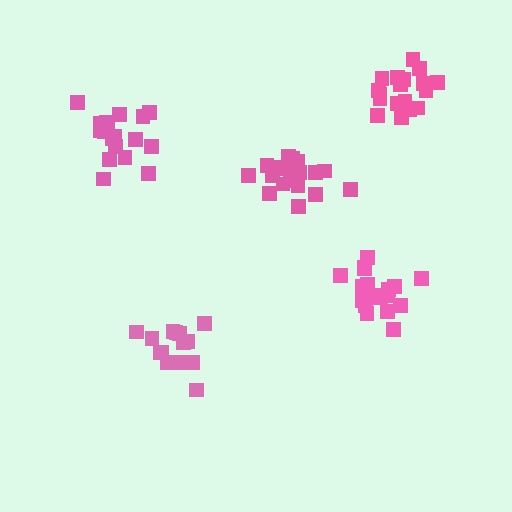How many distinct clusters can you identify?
There are 5 distinct clusters.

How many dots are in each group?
Group 1: 20 dots, Group 2: 19 dots, Group 3: 20 dots, Group 4: 15 dots, Group 5: 18 dots (92 total).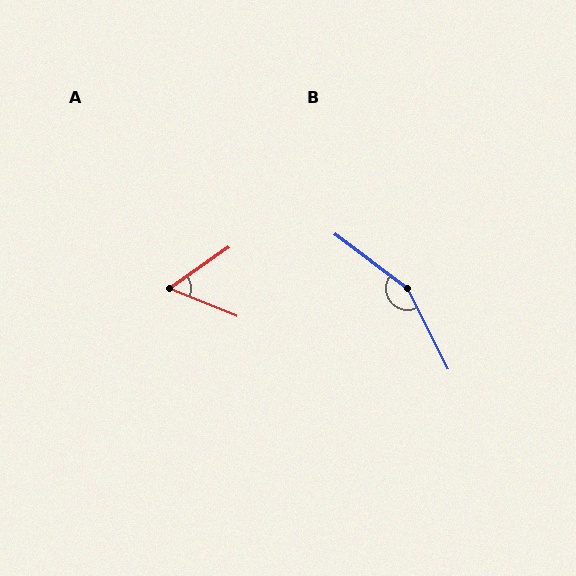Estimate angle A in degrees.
Approximately 57 degrees.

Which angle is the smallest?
A, at approximately 57 degrees.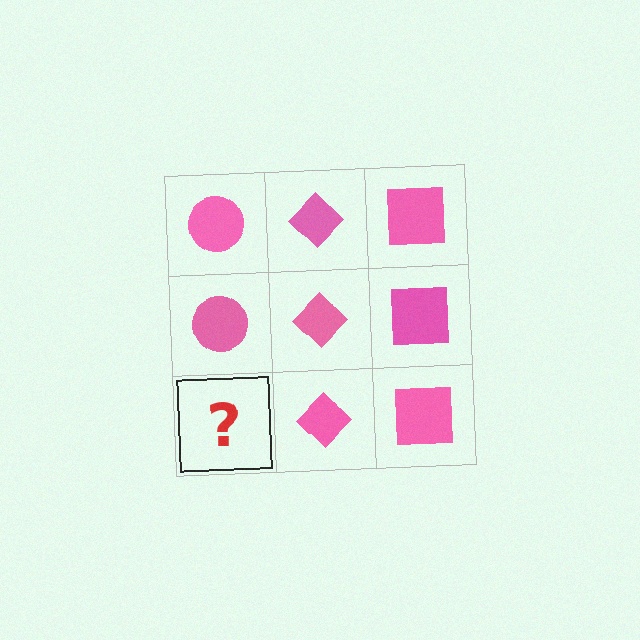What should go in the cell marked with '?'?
The missing cell should contain a pink circle.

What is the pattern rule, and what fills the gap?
The rule is that each column has a consistent shape. The gap should be filled with a pink circle.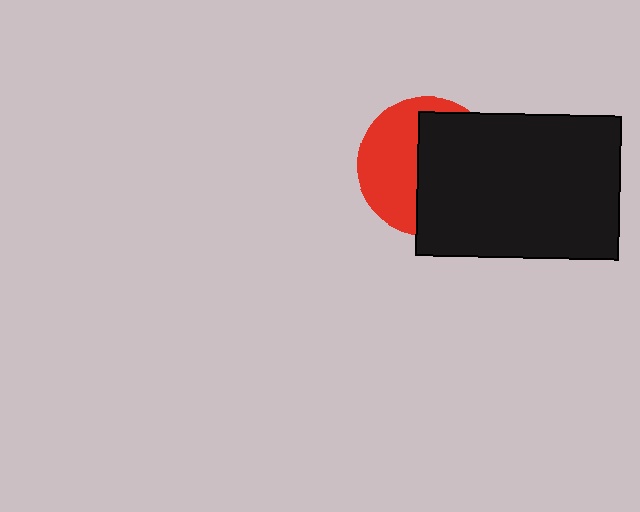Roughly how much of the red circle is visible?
About half of it is visible (roughly 45%).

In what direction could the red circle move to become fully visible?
The red circle could move left. That would shift it out from behind the black rectangle entirely.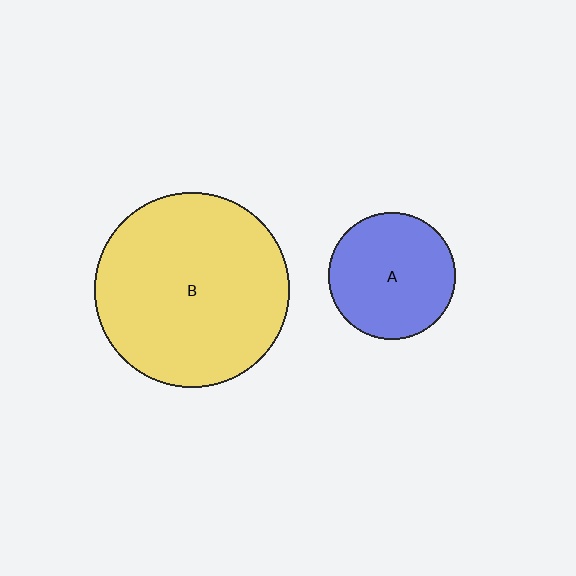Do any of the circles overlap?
No, none of the circles overlap.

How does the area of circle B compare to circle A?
Approximately 2.4 times.